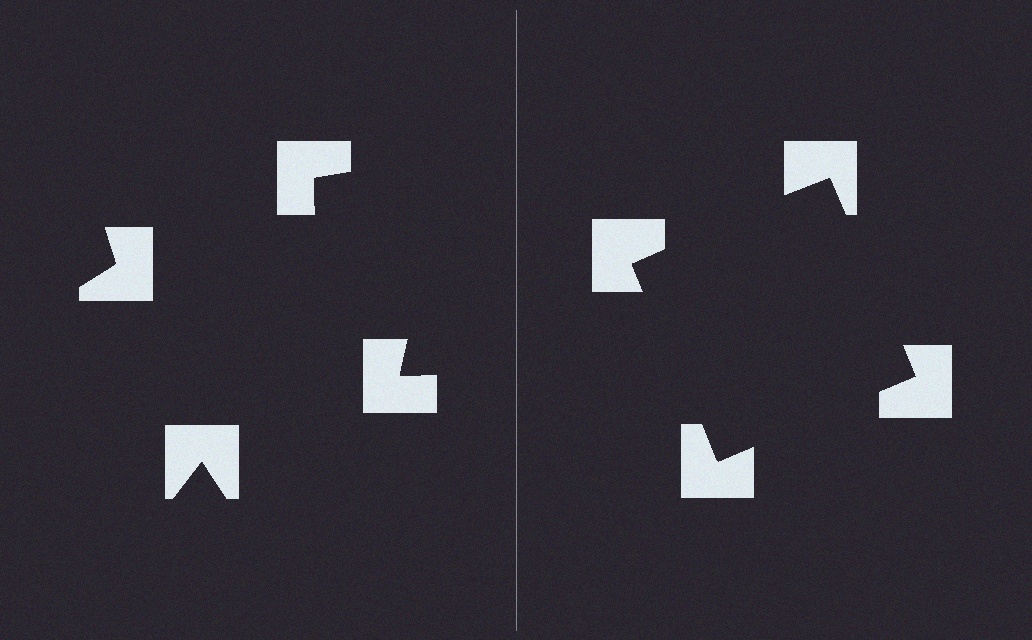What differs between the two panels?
The notched squares are positioned identically on both sides; only the wedge orientations differ. On the right they align to a square; on the left they are misaligned.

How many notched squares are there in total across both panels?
8 — 4 on each side.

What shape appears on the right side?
An illusory square.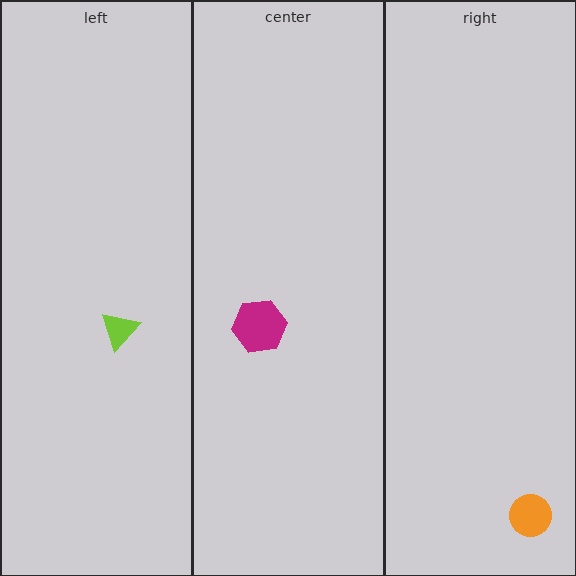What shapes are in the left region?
The lime triangle.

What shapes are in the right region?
The orange circle.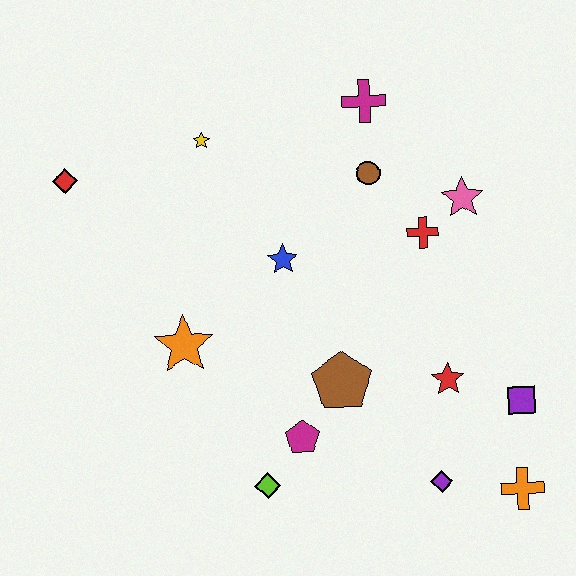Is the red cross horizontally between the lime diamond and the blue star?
No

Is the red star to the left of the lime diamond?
No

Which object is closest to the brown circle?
The magenta cross is closest to the brown circle.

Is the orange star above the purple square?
Yes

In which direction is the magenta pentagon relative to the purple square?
The magenta pentagon is to the left of the purple square.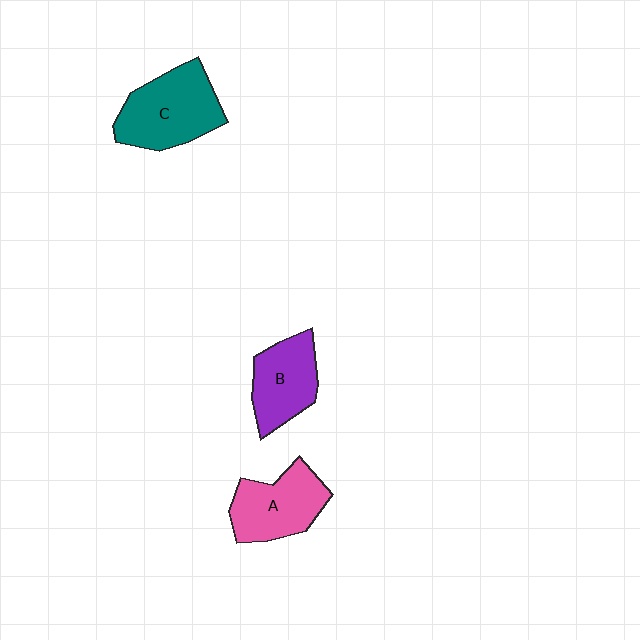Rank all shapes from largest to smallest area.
From largest to smallest: C (teal), A (pink), B (purple).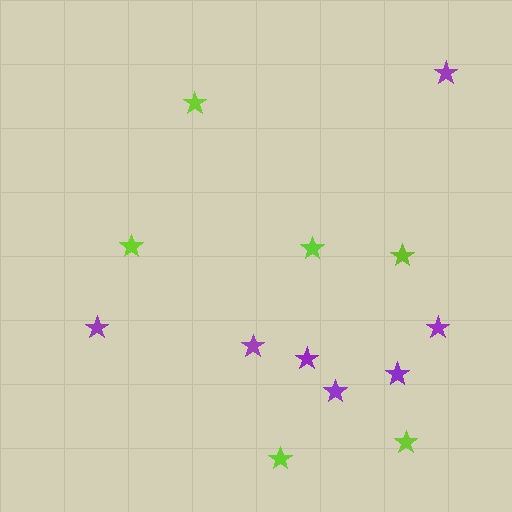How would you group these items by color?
There are 2 groups: one group of lime stars (6) and one group of purple stars (7).